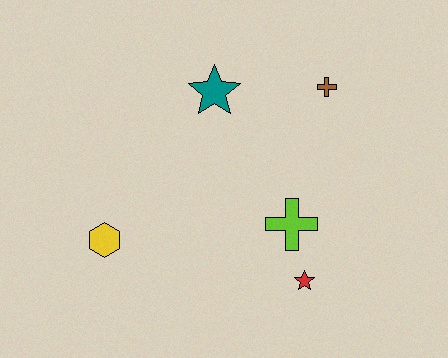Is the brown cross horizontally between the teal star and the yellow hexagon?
No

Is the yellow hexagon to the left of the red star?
Yes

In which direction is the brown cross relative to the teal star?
The brown cross is to the right of the teal star.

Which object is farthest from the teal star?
The red star is farthest from the teal star.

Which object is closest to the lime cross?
The red star is closest to the lime cross.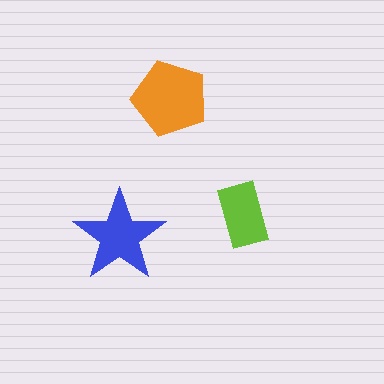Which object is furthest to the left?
The blue star is leftmost.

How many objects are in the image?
There are 3 objects in the image.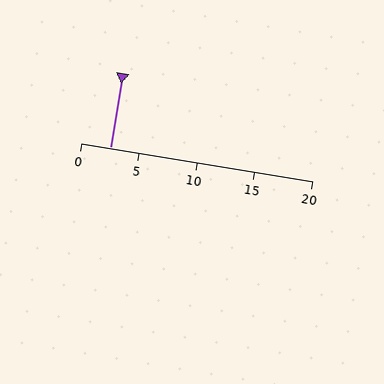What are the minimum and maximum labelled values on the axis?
The axis runs from 0 to 20.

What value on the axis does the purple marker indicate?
The marker indicates approximately 2.5.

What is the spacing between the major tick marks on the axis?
The major ticks are spaced 5 apart.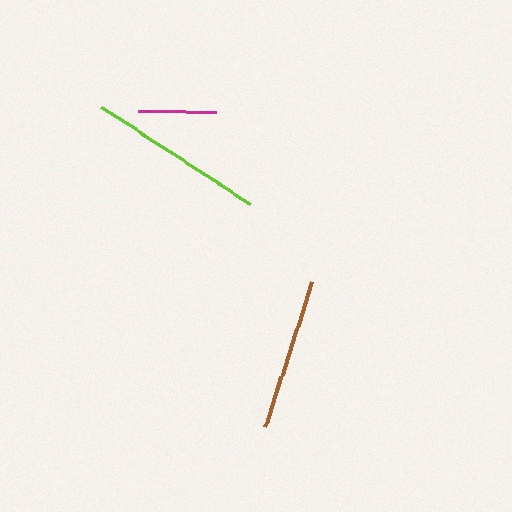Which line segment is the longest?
The lime line is the longest at approximately 179 pixels.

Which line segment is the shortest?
The magenta line is the shortest at approximately 78 pixels.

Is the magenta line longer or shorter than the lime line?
The lime line is longer than the magenta line.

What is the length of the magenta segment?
The magenta segment is approximately 78 pixels long.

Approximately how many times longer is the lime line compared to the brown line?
The lime line is approximately 1.2 times the length of the brown line.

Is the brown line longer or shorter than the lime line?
The lime line is longer than the brown line.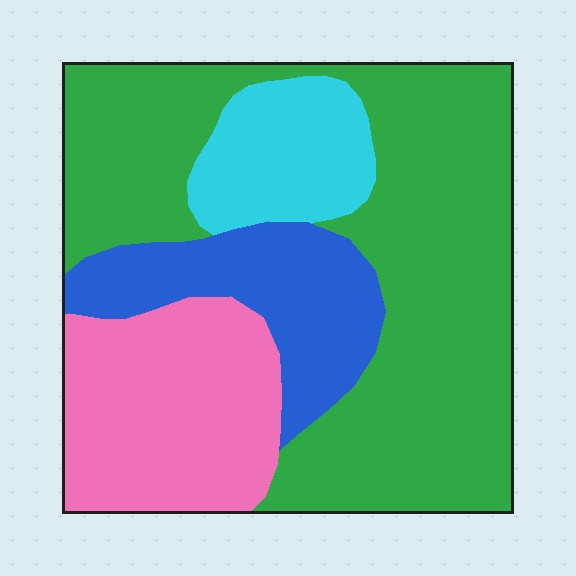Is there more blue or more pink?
Pink.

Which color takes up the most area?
Green, at roughly 50%.